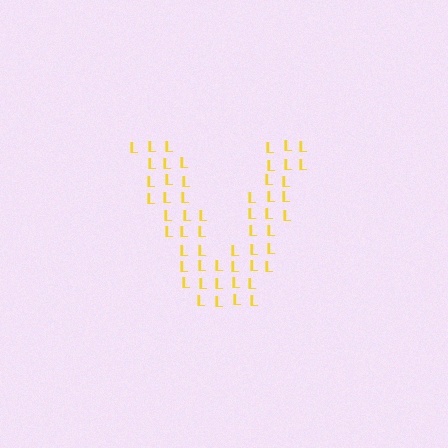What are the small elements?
The small elements are letter L's.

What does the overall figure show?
The overall figure shows the letter V.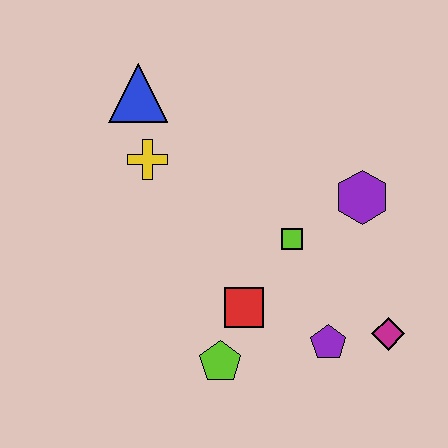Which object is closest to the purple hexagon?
The lime square is closest to the purple hexagon.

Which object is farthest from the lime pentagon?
The blue triangle is farthest from the lime pentagon.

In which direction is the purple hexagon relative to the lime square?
The purple hexagon is to the right of the lime square.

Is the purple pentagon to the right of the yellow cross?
Yes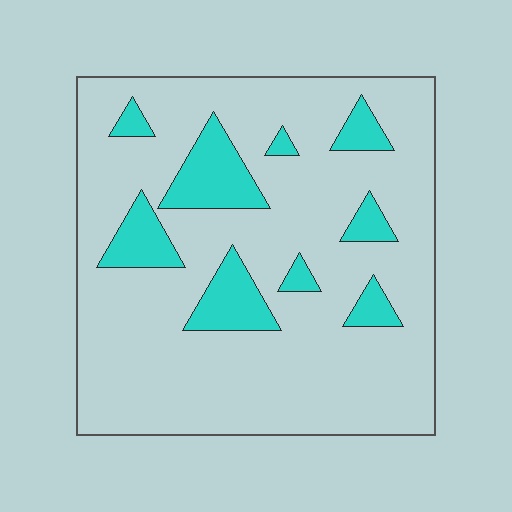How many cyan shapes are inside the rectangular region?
9.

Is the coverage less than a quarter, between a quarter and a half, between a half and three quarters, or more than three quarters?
Less than a quarter.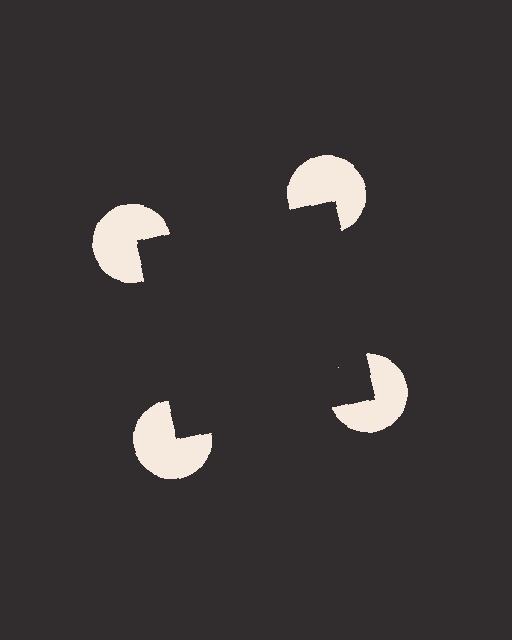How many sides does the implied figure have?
4 sides.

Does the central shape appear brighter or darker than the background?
It typically appears slightly darker than the background, even though no actual brightness change is drawn.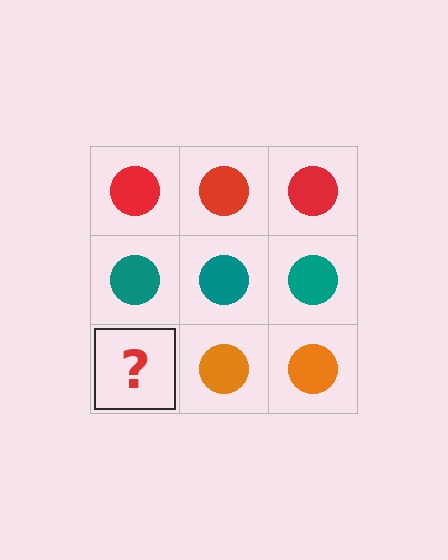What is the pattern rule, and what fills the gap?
The rule is that each row has a consistent color. The gap should be filled with an orange circle.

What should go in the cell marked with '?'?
The missing cell should contain an orange circle.